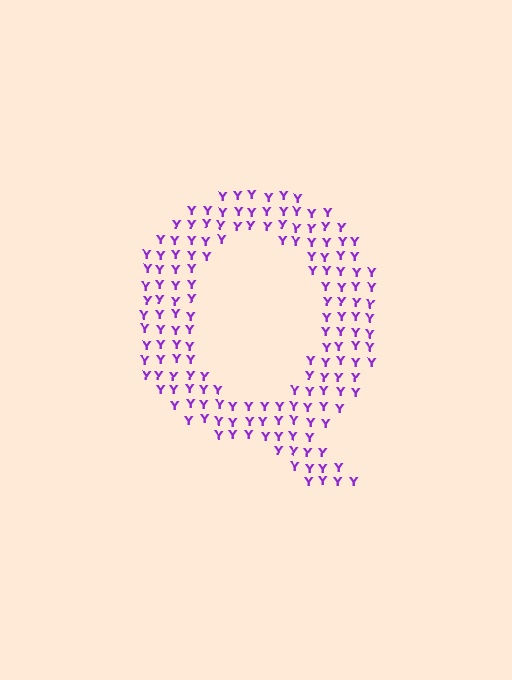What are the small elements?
The small elements are letter Y's.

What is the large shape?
The large shape is the letter Q.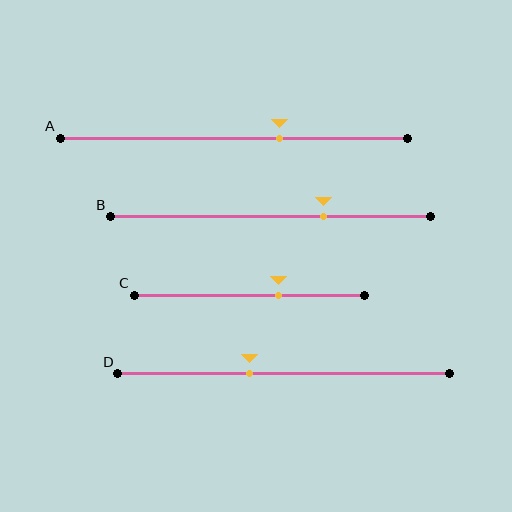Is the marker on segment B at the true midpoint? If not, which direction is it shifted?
No, the marker on segment B is shifted to the right by about 16% of the segment length.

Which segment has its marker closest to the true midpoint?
Segment D has its marker closest to the true midpoint.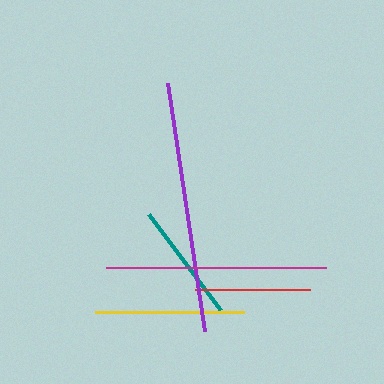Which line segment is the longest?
The purple line is the longest at approximately 251 pixels.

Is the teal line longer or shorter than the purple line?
The purple line is longer than the teal line.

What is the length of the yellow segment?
The yellow segment is approximately 149 pixels long.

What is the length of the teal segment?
The teal segment is approximately 120 pixels long.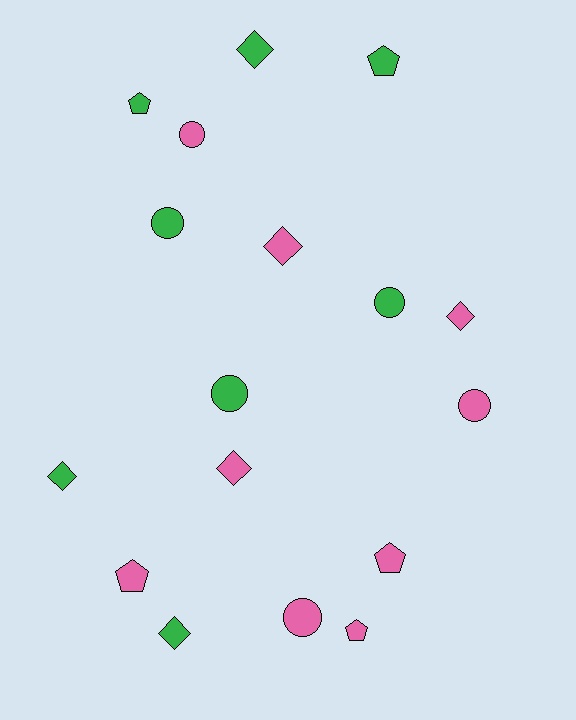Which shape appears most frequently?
Circle, with 6 objects.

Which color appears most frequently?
Pink, with 9 objects.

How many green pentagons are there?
There are 2 green pentagons.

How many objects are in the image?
There are 17 objects.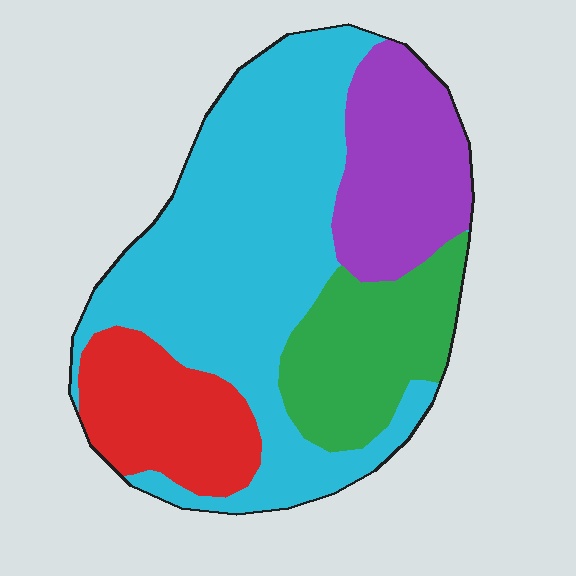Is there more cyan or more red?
Cyan.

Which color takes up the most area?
Cyan, at roughly 50%.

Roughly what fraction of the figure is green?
Green takes up between a sixth and a third of the figure.